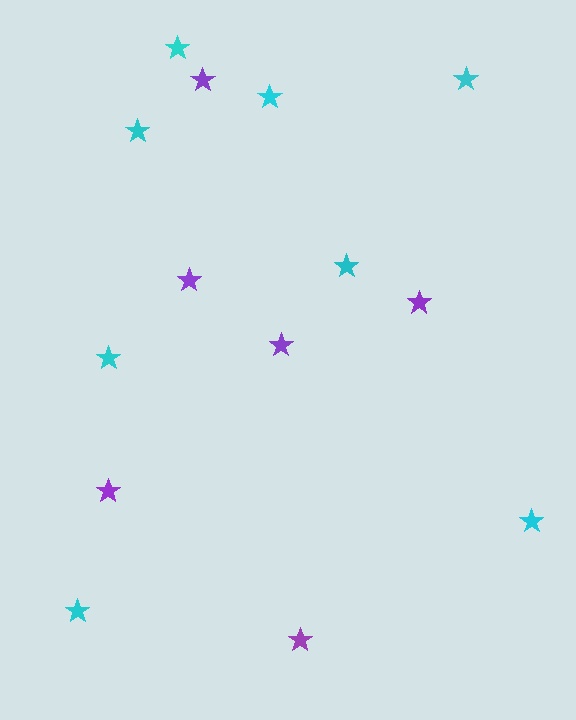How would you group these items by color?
There are 2 groups: one group of purple stars (6) and one group of cyan stars (8).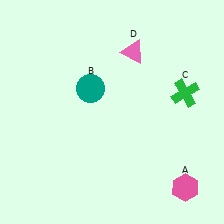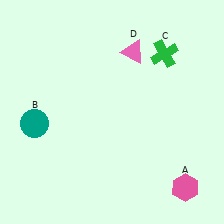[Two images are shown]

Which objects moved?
The objects that moved are: the teal circle (B), the green cross (C).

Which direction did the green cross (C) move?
The green cross (C) moved up.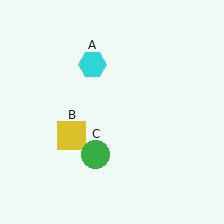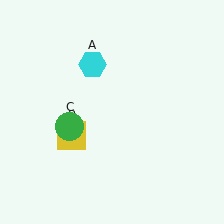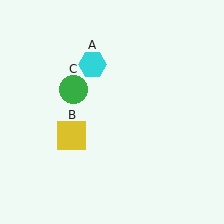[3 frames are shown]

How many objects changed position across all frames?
1 object changed position: green circle (object C).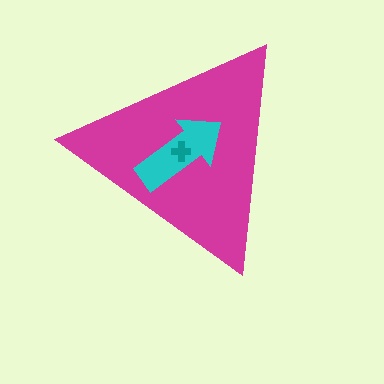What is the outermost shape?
The magenta triangle.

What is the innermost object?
The teal cross.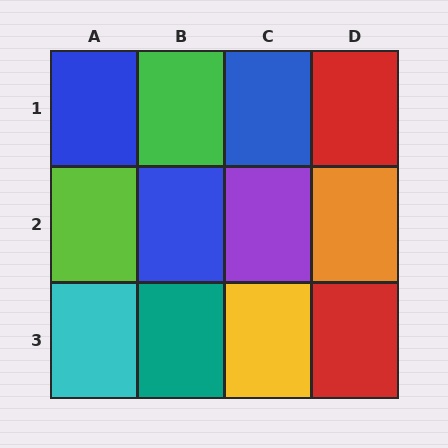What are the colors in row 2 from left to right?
Lime, blue, purple, orange.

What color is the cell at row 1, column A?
Blue.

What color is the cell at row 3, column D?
Red.